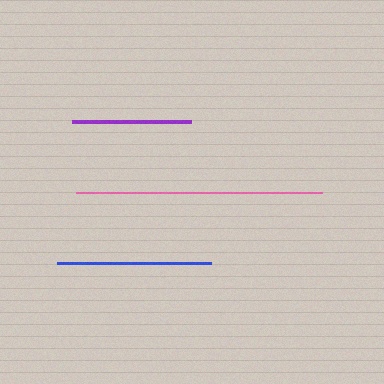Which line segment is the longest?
The pink line is the longest at approximately 246 pixels.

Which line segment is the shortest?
The purple line is the shortest at approximately 119 pixels.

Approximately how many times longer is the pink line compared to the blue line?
The pink line is approximately 1.6 times the length of the blue line.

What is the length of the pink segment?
The pink segment is approximately 246 pixels long.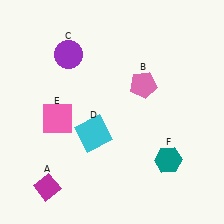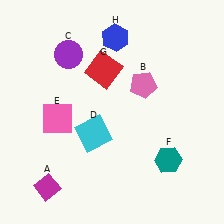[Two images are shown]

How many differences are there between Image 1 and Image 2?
There are 2 differences between the two images.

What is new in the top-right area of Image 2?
A blue hexagon (H) was added in the top-right area of Image 2.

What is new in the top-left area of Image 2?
A red square (G) was added in the top-left area of Image 2.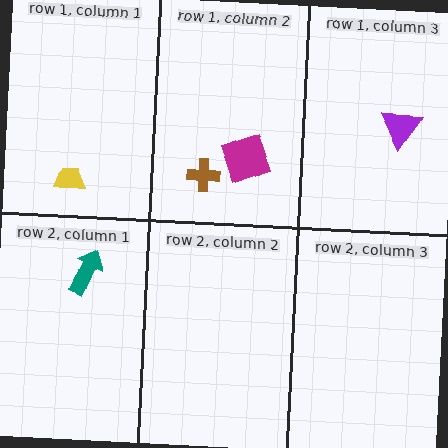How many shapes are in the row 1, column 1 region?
1.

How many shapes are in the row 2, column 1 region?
1.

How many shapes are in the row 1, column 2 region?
2.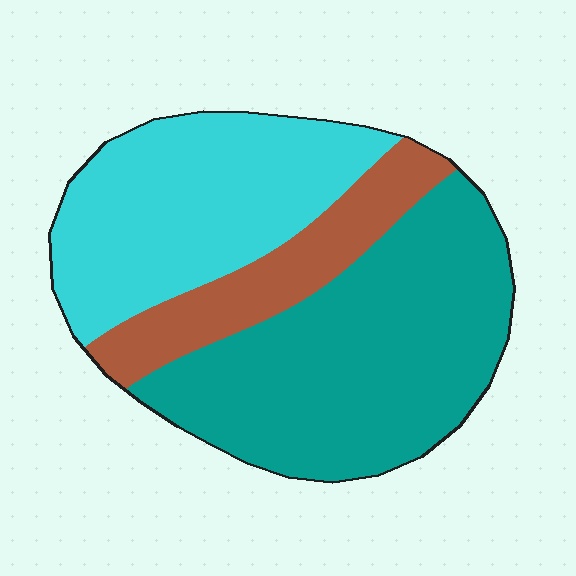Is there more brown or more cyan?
Cyan.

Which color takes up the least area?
Brown, at roughly 15%.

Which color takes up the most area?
Teal, at roughly 50%.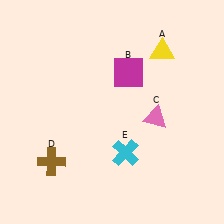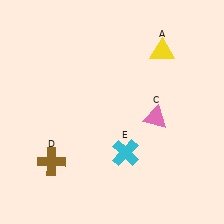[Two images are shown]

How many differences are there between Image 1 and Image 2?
There is 1 difference between the two images.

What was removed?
The magenta square (B) was removed in Image 2.